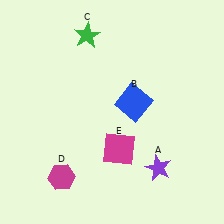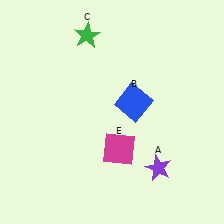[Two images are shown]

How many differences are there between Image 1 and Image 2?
There is 1 difference between the two images.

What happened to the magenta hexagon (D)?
The magenta hexagon (D) was removed in Image 2. It was in the bottom-left area of Image 1.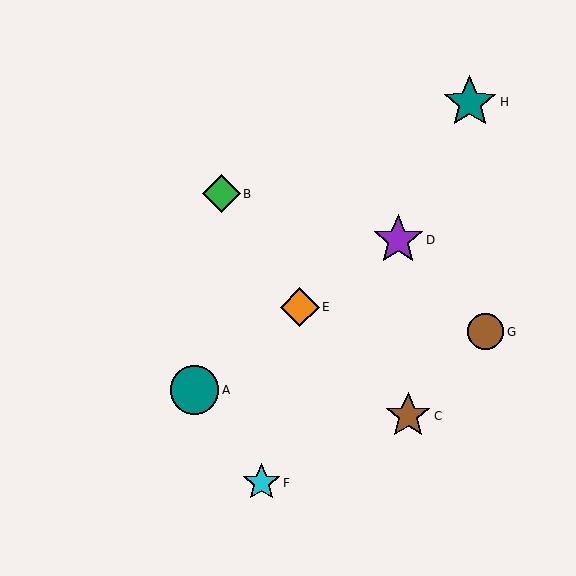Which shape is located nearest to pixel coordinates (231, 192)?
The green diamond (labeled B) at (221, 194) is nearest to that location.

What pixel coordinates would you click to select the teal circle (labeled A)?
Click at (195, 390) to select the teal circle A.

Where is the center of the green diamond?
The center of the green diamond is at (221, 194).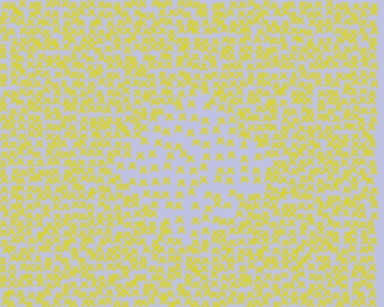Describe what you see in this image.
The image contains small yellow elements arranged at two different densities. A diamond-shaped region is visible where the elements are less densely packed than the surrounding area.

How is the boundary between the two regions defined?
The boundary is defined by a change in element density (approximately 2.0x ratio). All elements are the same color, size, and shape.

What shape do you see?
I see a diamond.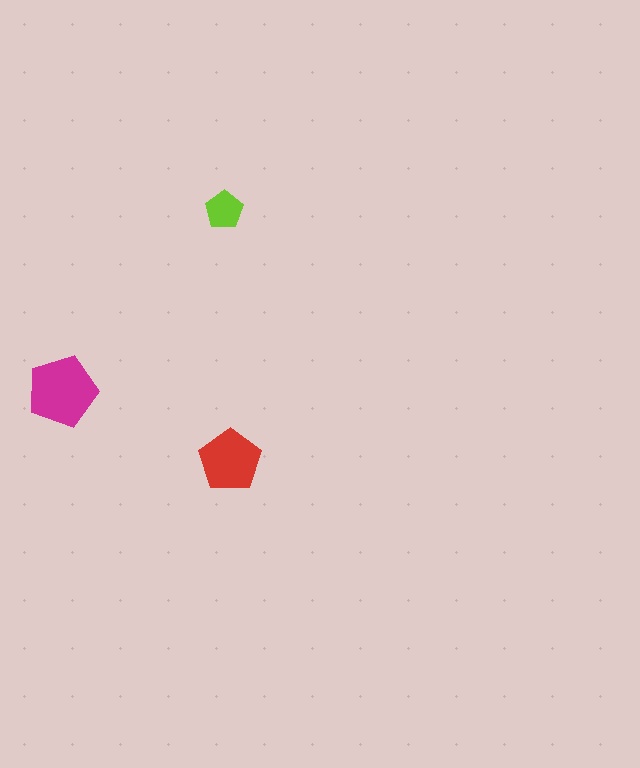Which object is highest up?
The lime pentagon is topmost.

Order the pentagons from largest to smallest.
the magenta one, the red one, the lime one.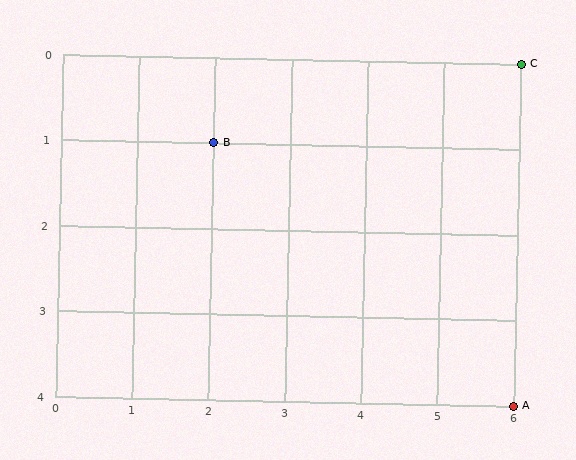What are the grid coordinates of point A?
Point A is at grid coordinates (6, 4).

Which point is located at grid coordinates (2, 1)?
Point B is at (2, 1).